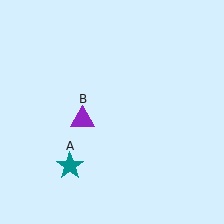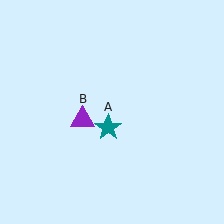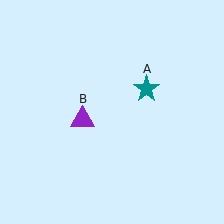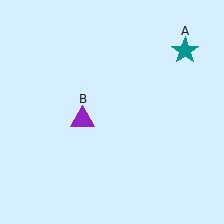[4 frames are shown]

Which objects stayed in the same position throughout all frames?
Purple triangle (object B) remained stationary.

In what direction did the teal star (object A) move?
The teal star (object A) moved up and to the right.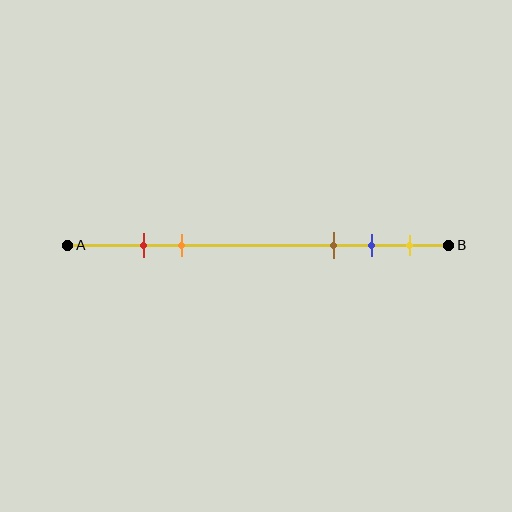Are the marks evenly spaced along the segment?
No, the marks are not evenly spaced.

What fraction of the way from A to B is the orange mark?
The orange mark is approximately 30% (0.3) of the way from A to B.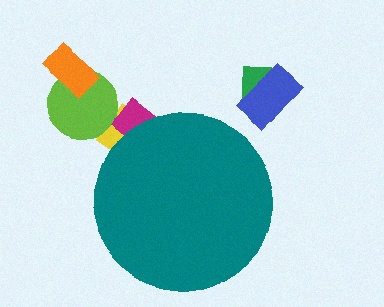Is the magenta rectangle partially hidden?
Yes, the magenta rectangle is partially hidden behind the teal circle.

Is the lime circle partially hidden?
No, the lime circle is fully visible.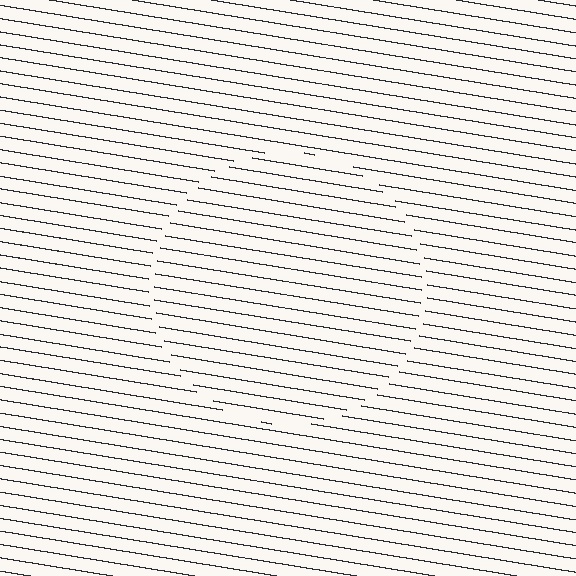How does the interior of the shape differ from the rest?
The interior of the shape contains the same grating, shifted by half a period — the contour is defined by the phase discontinuity where line-ends from the inner and outer gratings abut.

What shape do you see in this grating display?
An illusory circle. The interior of the shape contains the same grating, shifted by half a period — the contour is defined by the phase discontinuity where line-ends from the inner and outer gratings abut.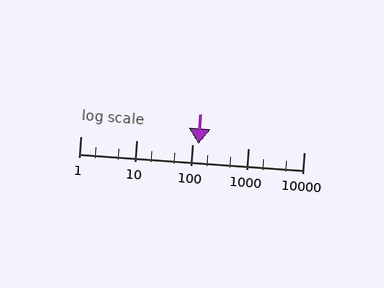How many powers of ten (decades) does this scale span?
The scale spans 4 decades, from 1 to 10000.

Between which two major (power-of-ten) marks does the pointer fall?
The pointer is between 100 and 1000.